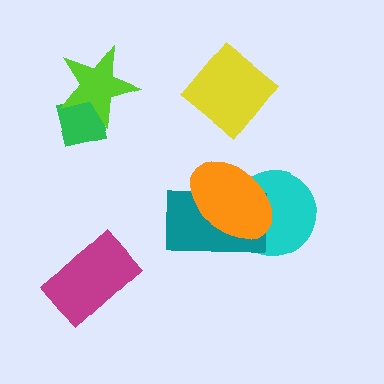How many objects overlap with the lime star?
1 object overlaps with the lime star.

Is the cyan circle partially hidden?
Yes, it is partially covered by another shape.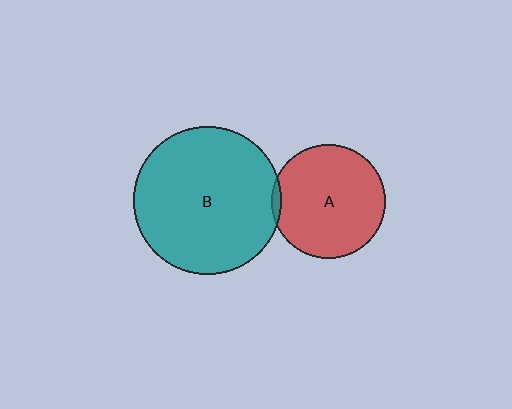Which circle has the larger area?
Circle B (teal).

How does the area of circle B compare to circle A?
Approximately 1.7 times.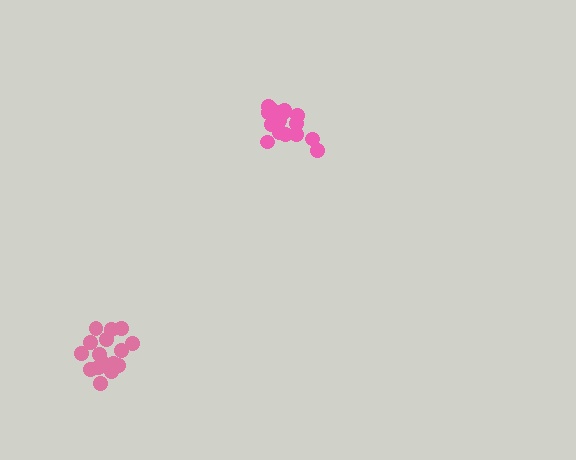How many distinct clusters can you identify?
There are 2 distinct clusters.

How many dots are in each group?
Group 1: 18 dots, Group 2: 17 dots (35 total).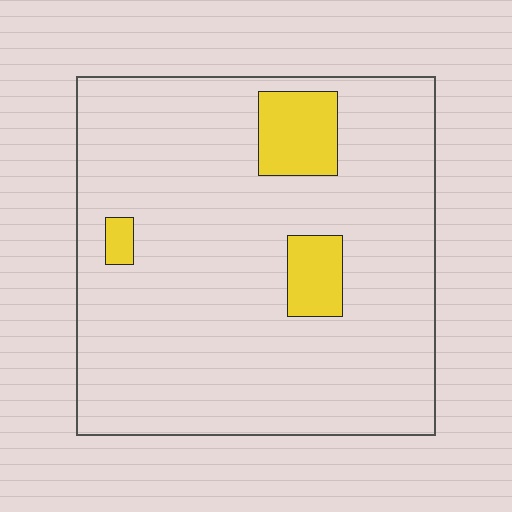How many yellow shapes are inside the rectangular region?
3.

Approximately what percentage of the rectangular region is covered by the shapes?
Approximately 10%.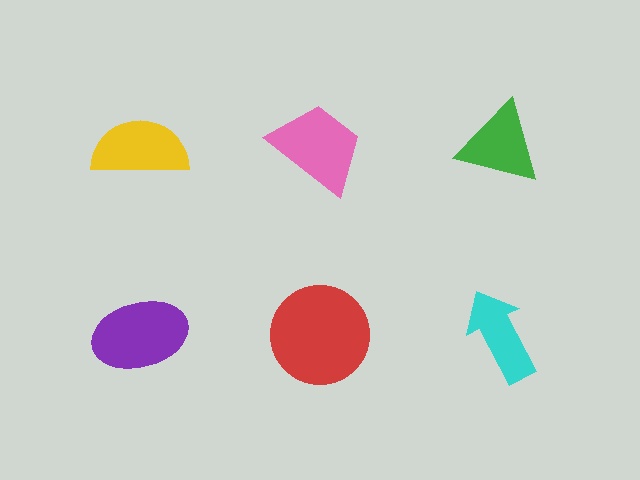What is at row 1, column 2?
A pink trapezoid.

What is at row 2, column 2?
A red circle.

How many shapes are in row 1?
3 shapes.